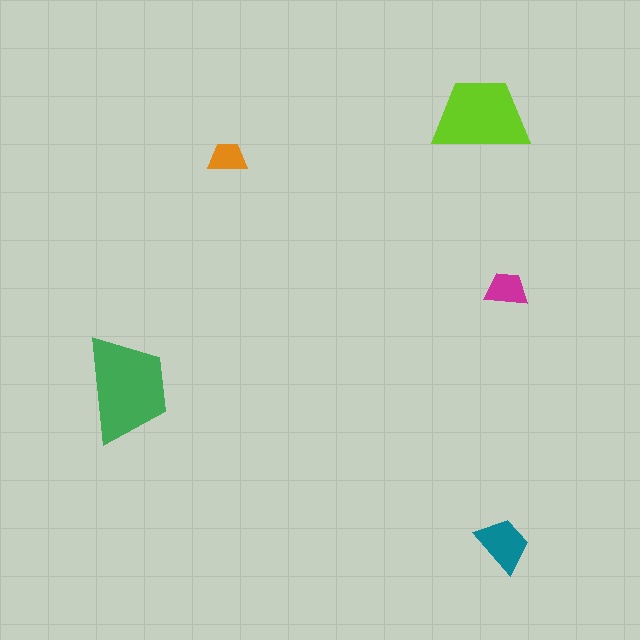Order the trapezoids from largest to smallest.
the green one, the lime one, the teal one, the magenta one, the orange one.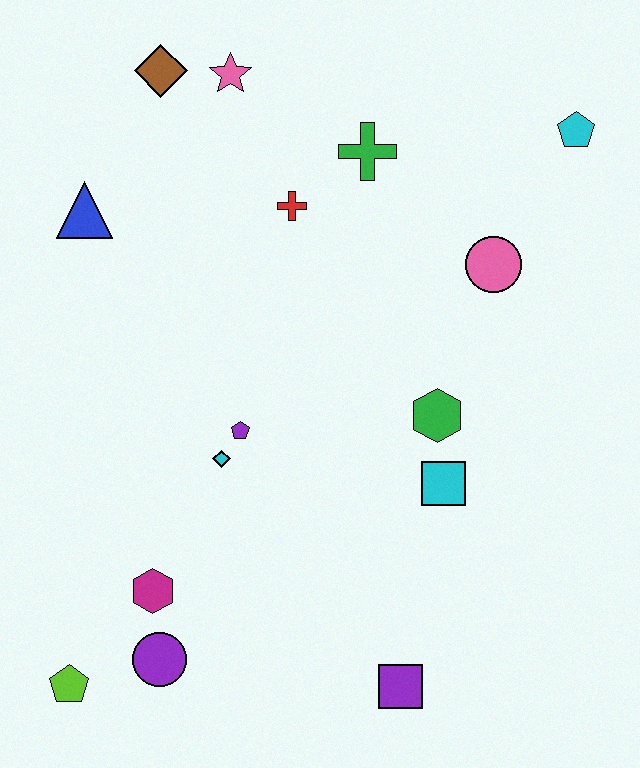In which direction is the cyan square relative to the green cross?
The cyan square is below the green cross.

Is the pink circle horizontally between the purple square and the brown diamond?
No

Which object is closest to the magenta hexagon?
The purple circle is closest to the magenta hexagon.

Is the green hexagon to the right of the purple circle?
Yes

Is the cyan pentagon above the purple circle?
Yes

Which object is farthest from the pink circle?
The lime pentagon is farthest from the pink circle.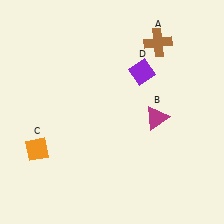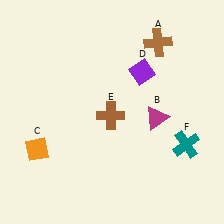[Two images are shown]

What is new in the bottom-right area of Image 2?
A teal cross (F) was added in the bottom-right area of Image 2.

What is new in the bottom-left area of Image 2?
A brown cross (E) was added in the bottom-left area of Image 2.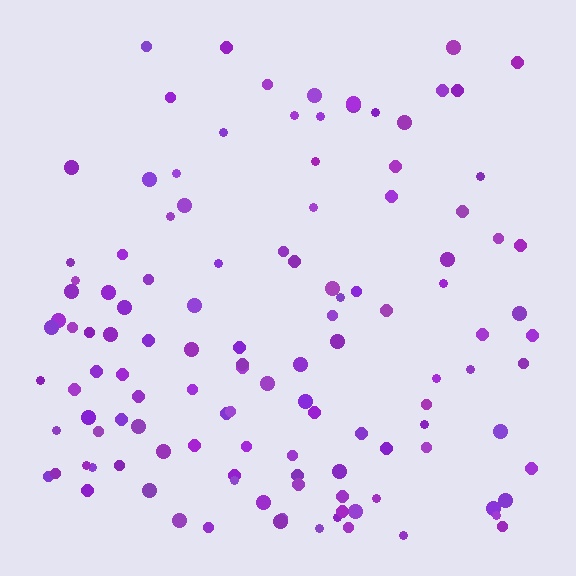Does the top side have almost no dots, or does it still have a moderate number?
Still a moderate number, just noticeably fewer than the bottom.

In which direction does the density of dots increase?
From top to bottom, with the bottom side densest.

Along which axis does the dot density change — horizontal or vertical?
Vertical.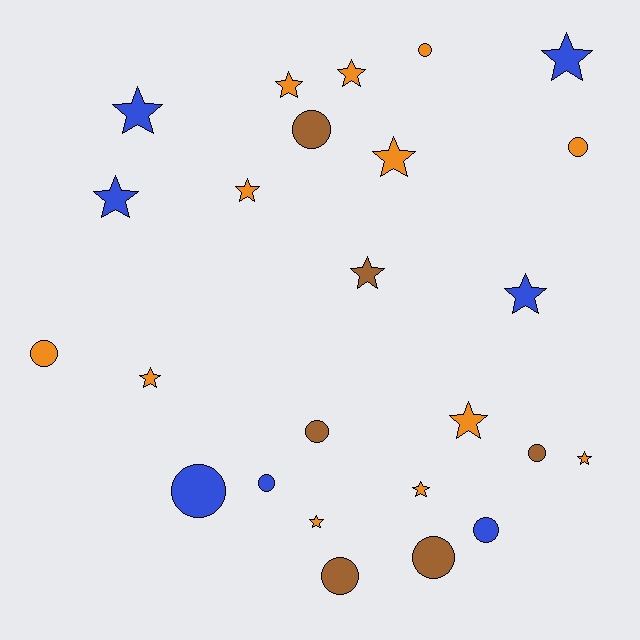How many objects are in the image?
There are 25 objects.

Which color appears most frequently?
Orange, with 12 objects.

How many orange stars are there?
There are 9 orange stars.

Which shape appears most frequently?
Star, with 14 objects.